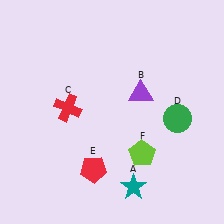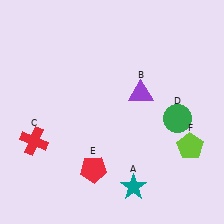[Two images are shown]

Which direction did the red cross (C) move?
The red cross (C) moved left.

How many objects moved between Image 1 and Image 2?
2 objects moved between the two images.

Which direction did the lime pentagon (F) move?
The lime pentagon (F) moved right.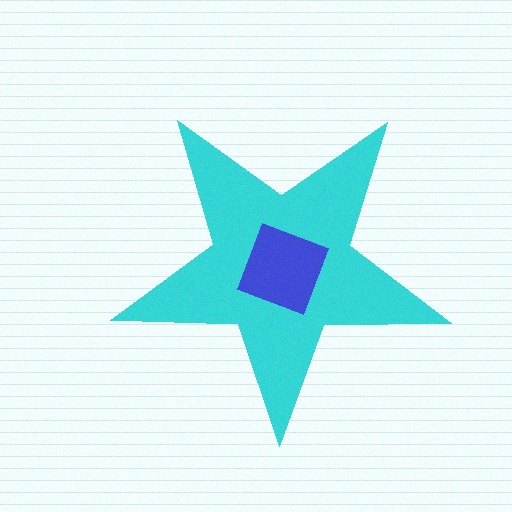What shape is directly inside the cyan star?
The blue diamond.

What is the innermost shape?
The blue diamond.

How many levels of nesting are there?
2.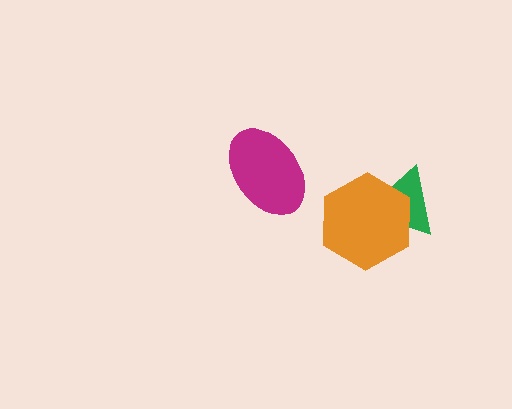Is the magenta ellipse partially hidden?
No, no other shape covers it.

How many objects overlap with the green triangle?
1 object overlaps with the green triangle.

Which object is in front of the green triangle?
The orange hexagon is in front of the green triangle.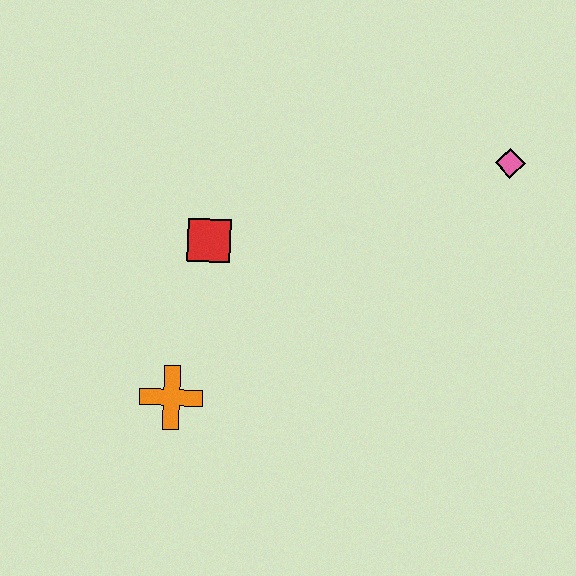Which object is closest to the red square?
The orange cross is closest to the red square.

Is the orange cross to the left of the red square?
Yes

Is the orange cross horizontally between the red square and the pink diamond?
No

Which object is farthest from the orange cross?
The pink diamond is farthest from the orange cross.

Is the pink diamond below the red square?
No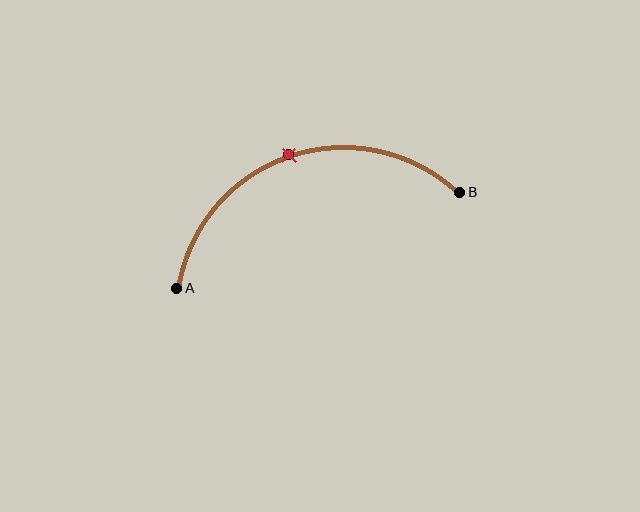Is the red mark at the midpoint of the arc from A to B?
Yes. The red mark lies on the arc at equal arc-length from both A and B — it is the arc midpoint.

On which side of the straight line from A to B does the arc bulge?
The arc bulges above the straight line connecting A and B.